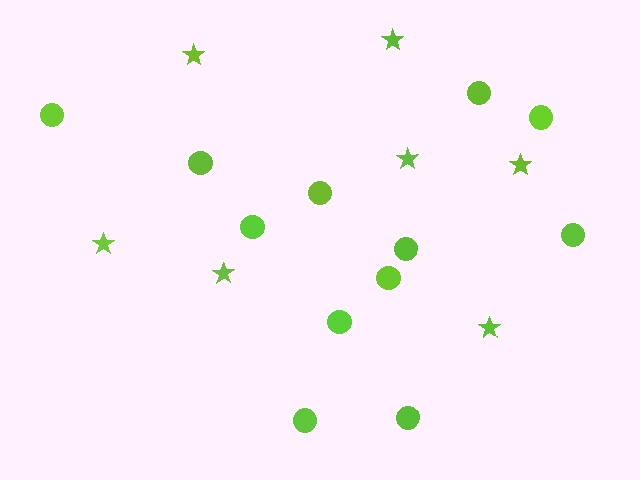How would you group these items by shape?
There are 2 groups: one group of circles (12) and one group of stars (7).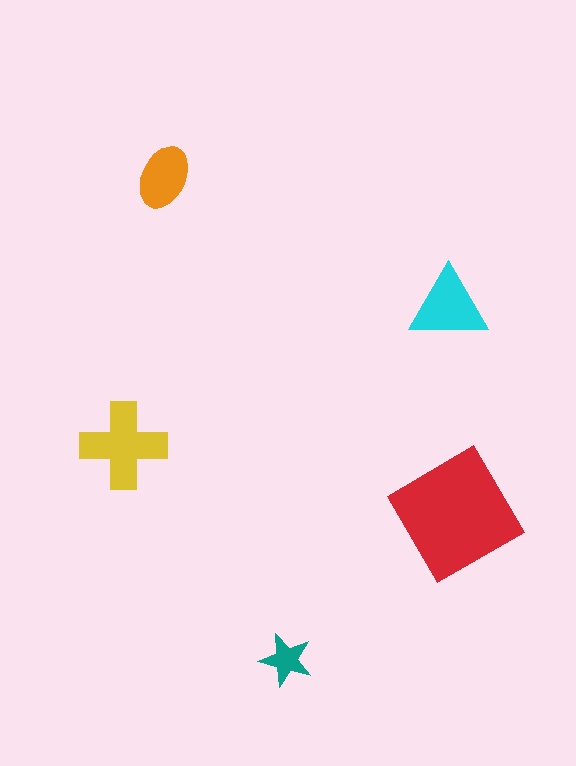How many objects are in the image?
There are 5 objects in the image.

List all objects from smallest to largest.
The teal star, the orange ellipse, the cyan triangle, the yellow cross, the red diamond.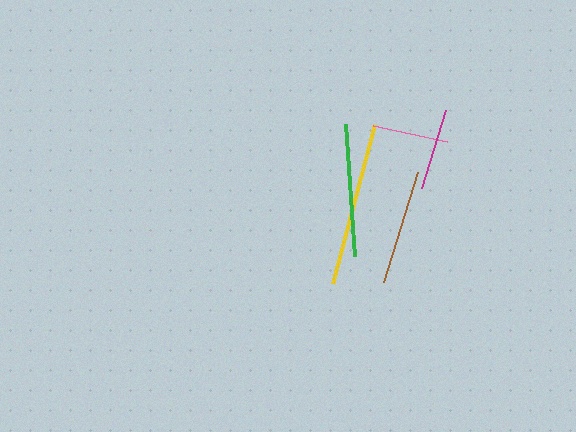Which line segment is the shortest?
The pink line is the shortest at approximately 76 pixels.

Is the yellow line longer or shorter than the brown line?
The yellow line is longer than the brown line.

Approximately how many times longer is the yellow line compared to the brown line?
The yellow line is approximately 1.4 times the length of the brown line.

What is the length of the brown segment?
The brown segment is approximately 116 pixels long.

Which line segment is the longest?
The yellow line is the longest at approximately 164 pixels.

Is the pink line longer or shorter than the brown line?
The brown line is longer than the pink line.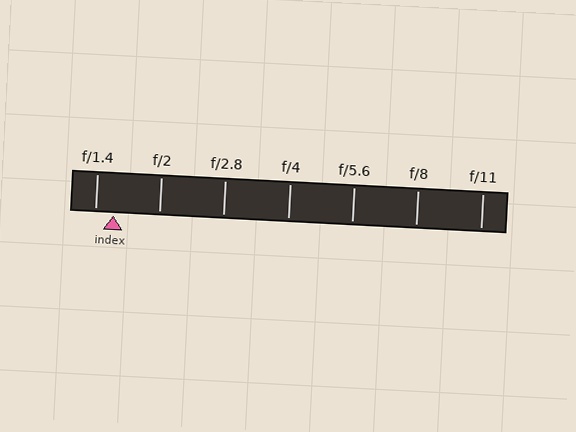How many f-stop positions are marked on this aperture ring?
There are 7 f-stop positions marked.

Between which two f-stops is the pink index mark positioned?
The index mark is between f/1.4 and f/2.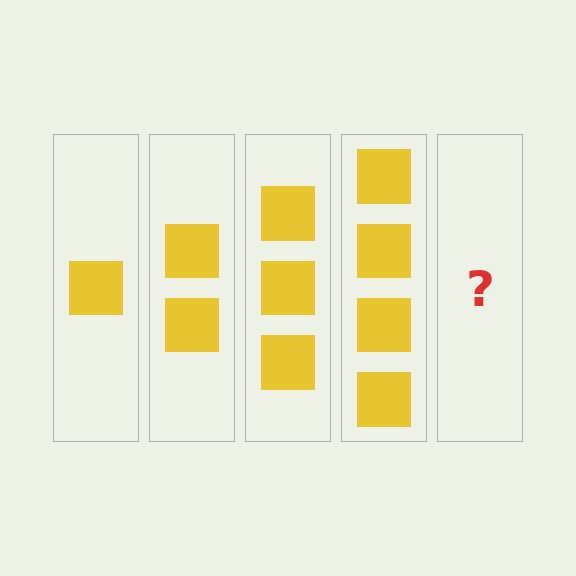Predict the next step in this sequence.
The next step is 5 squares.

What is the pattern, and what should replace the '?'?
The pattern is that each step adds one more square. The '?' should be 5 squares.